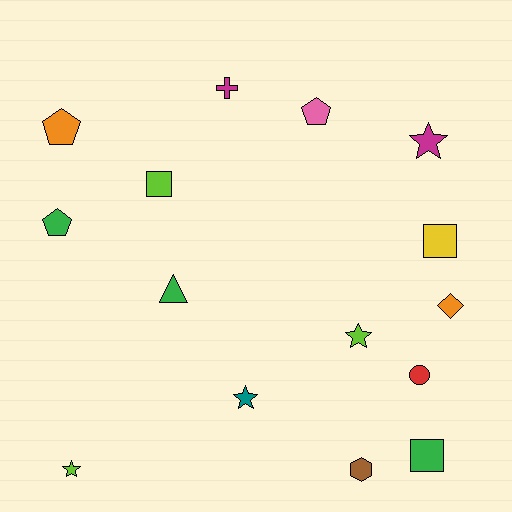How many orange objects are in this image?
There are 2 orange objects.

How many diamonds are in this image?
There is 1 diamond.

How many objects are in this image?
There are 15 objects.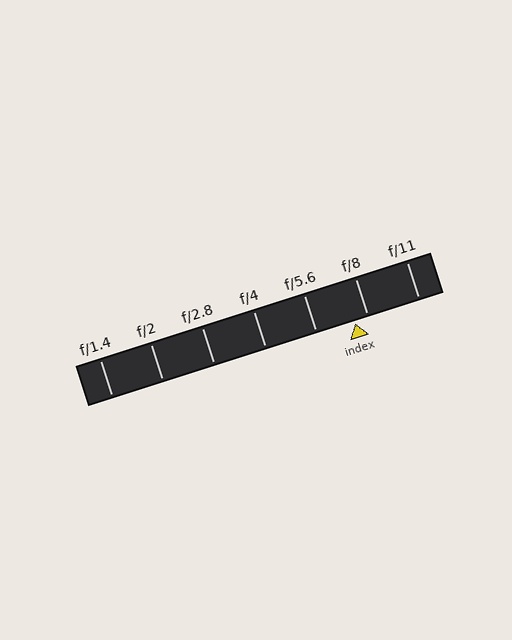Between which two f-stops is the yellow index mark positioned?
The index mark is between f/5.6 and f/8.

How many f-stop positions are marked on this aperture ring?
There are 7 f-stop positions marked.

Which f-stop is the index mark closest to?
The index mark is closest to f/8.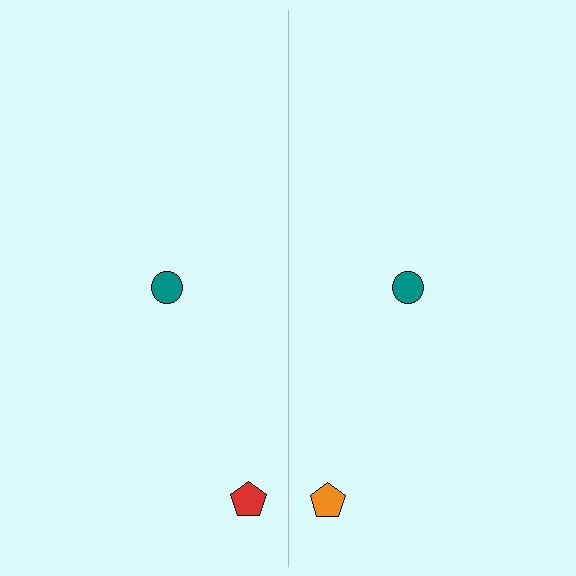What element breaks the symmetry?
The orange pentagon on the right side breaks the symmetry — its mirror counterpart is red.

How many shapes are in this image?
There are 4 shapes in this image.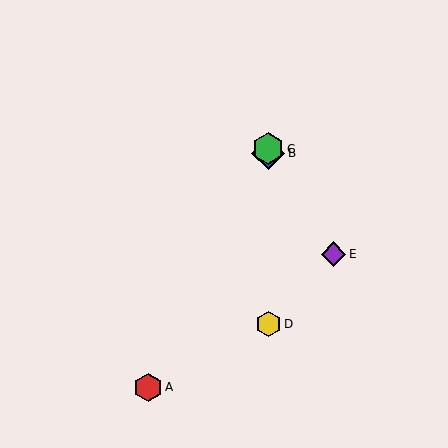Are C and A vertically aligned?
No, C is at x≈268 and A is at x≈148.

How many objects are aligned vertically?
3 objects (B, C, D) are aligned vertically.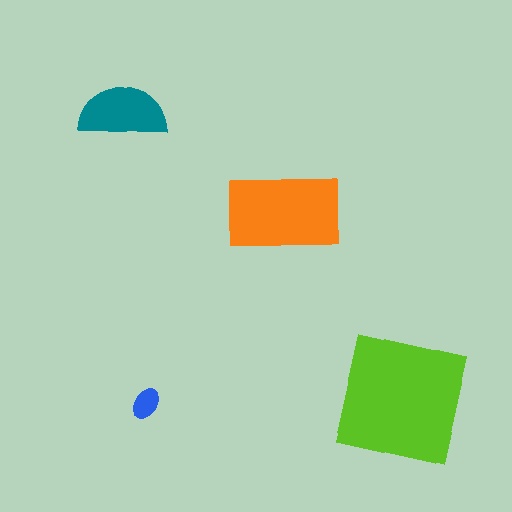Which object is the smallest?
The blue ellipse.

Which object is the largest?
The lime square.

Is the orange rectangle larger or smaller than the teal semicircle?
Larger.